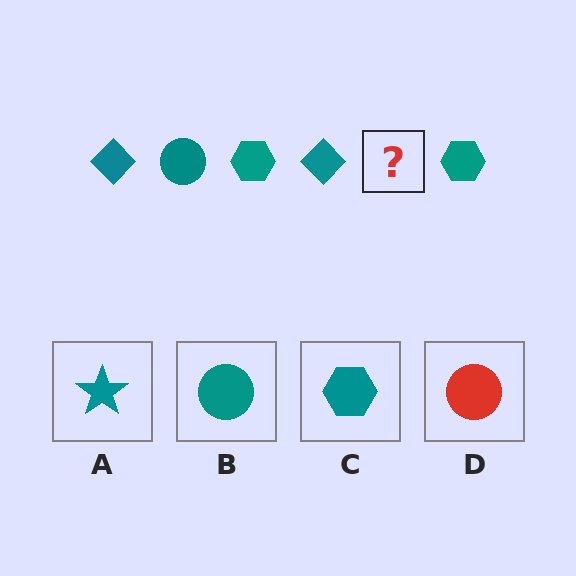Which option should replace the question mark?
Option B.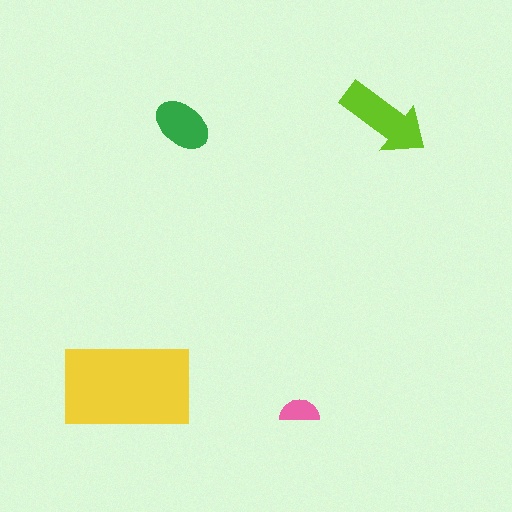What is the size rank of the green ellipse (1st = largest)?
3rd.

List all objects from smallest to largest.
The pink semicircle, the green ellipse, the lime arrow, the yellow rectangle.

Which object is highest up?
The lime arrow is topmost.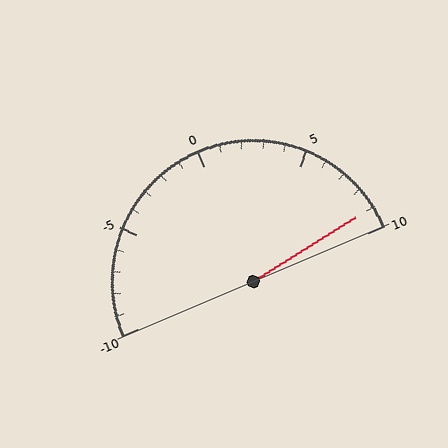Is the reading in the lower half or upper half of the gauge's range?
The reading is in the upper half of the range (-10 to 10).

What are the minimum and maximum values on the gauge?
The gauge ranges from -10 to 10.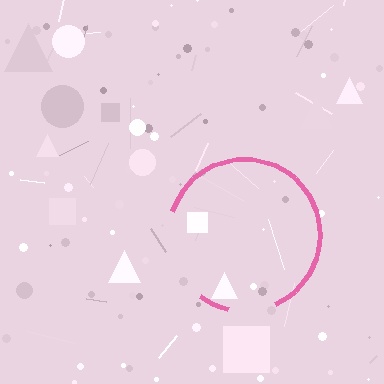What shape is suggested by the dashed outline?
The dashed outline suggests a circle.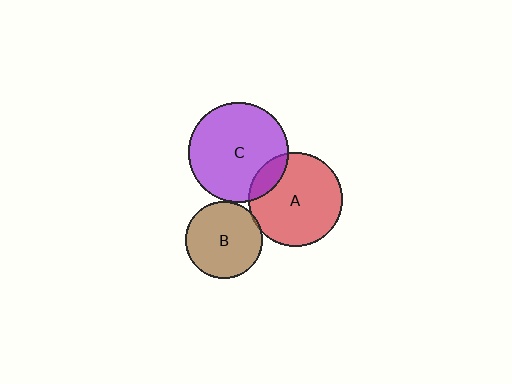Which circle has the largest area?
Circle C (purple).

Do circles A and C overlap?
Yes.